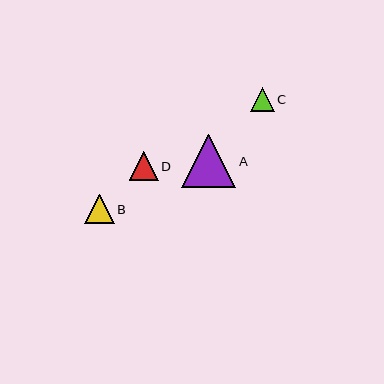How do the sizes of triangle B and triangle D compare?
Triangle B and triangle D are approximately the same size.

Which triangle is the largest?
Triangle A is the largest with a size of approximately 54 pixels.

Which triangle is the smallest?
Triangle C is the smallest with a size of approximately 24 pixels.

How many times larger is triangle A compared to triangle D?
Triangle A is approximately 1.9 times the size of triangle D.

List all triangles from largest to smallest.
From largest to smallest: A, B, D, C.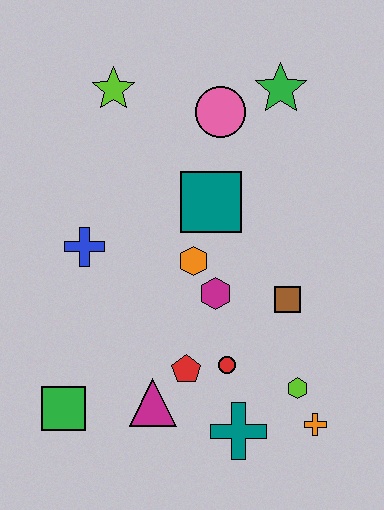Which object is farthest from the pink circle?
The green square is farthest from the pink circle.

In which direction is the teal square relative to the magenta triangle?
The teal square is above the magenta triangle.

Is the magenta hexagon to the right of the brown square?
No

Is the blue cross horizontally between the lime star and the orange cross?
No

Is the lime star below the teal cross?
No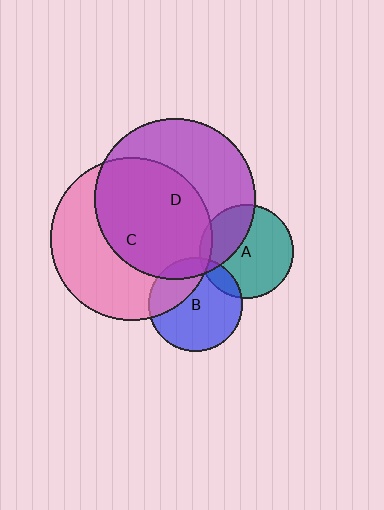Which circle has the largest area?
Circle C (pink).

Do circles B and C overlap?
Yes.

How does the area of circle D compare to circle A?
Approximately 3.0 times.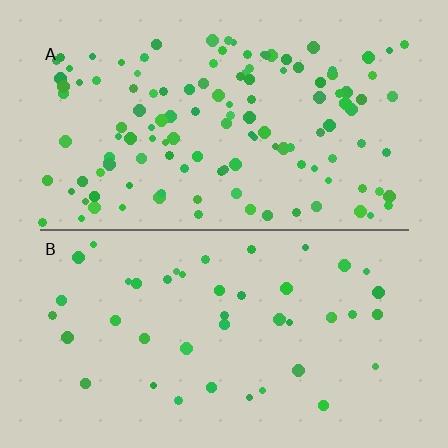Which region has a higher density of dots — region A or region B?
A (the top).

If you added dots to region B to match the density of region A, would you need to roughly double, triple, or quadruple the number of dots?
Approximately triple.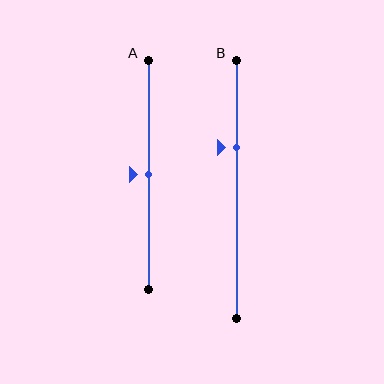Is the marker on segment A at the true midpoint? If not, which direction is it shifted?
Yes, the marker on segment A is at the true midpoint.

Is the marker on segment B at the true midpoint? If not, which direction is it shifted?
No, the marker on segment B is shifted upward by about 16% of the segment length.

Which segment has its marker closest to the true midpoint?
Segment A has its marker closest to the true midpoint.